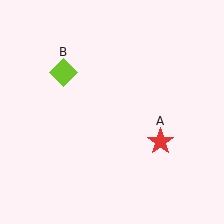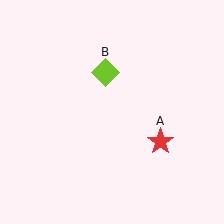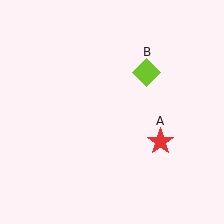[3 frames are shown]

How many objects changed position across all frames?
1 object changed position: lime diamond (object B).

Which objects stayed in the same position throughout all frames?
Red star (object A) remained stationary.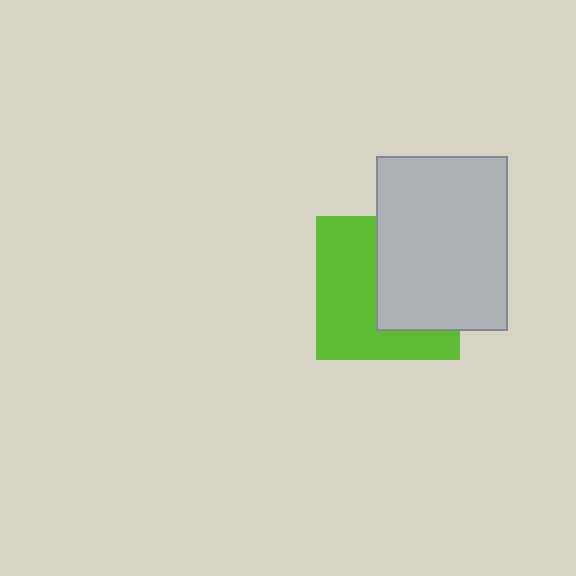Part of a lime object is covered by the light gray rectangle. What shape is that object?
It is a square.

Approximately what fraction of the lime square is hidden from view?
Roughly 47% of the lime square is hidden behind the light gray rectangle.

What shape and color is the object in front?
The object in front is a light gray rectangle.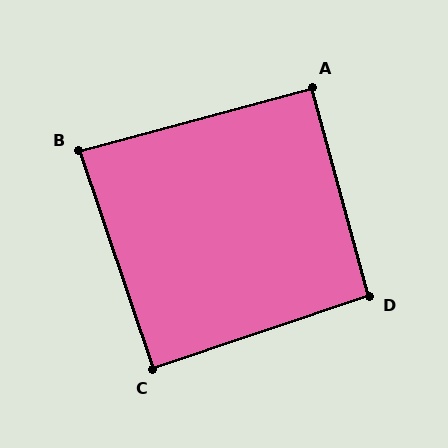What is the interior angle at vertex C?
Approximately 90 degrees (approximately right).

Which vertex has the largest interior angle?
D, at approximately 93 degrees.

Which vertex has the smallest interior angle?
B, at approximately 87 degrees.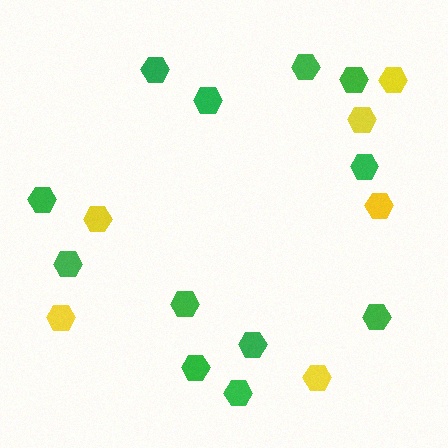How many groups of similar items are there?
There are 2 groups: one group of yellow hexagons (6) and one group of green hexagons (12).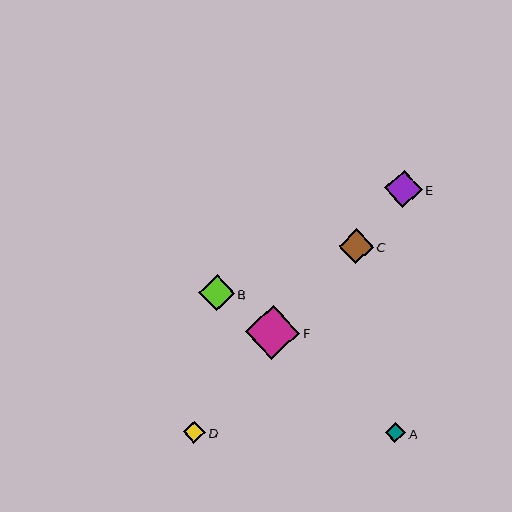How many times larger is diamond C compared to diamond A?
Diamond C is approximately 1.7 times the size of diamond A.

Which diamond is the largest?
Diamond F is the largest with a size of approximately 54 pixels.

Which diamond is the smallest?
Diamond A is the smallest with a size of approximately 20 pixels.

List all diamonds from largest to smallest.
From largest to smallest: F, E, B, C, D, A.